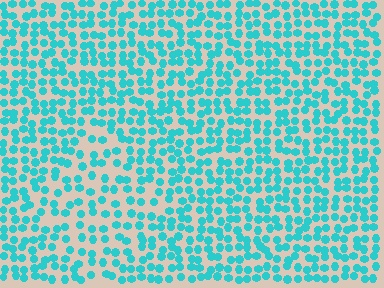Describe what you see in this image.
The image contains small cyan elements arranged at two different densities. A diamond-shaped region is visible where the elements are less densely packed than the surrounding area.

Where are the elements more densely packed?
The elements are more densely packed outside the diamond boundary.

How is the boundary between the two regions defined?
The boundary is defined by a change in element density (approximately 1.6x ratio). All elements are the same color, size, and shape.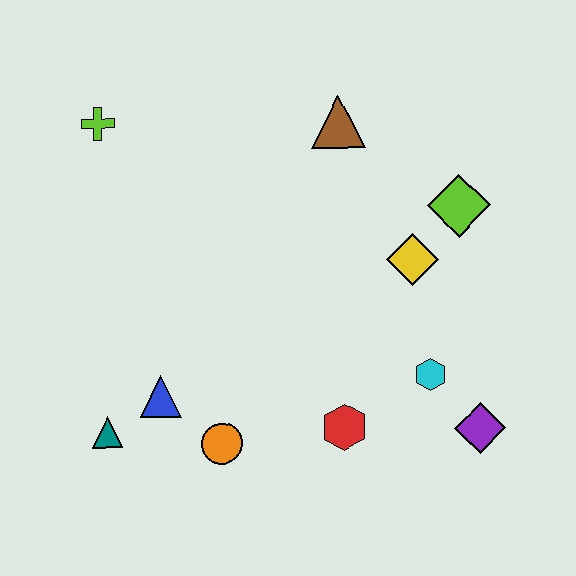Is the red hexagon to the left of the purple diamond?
Yes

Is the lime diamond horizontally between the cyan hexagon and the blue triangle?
No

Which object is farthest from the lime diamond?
The teal triangle is farthest from the lime diamond.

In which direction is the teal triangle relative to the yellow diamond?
The teal triangle is to the left of the yellow diamond.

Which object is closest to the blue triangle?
The teal triangle is closest to the blue triangle.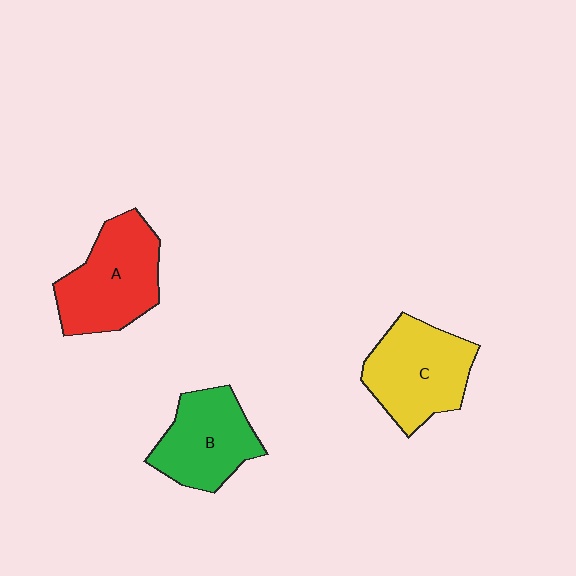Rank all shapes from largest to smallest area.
From largest to smallest: A (red), C (yellow), B (green).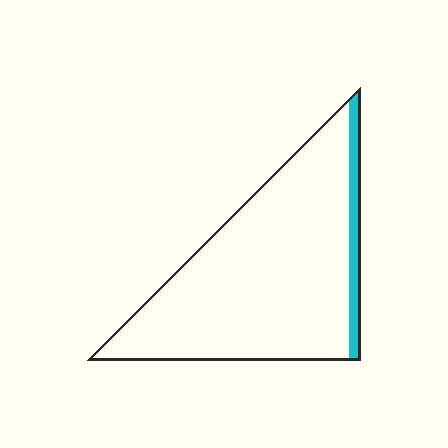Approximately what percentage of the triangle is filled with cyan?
Approximately 10%.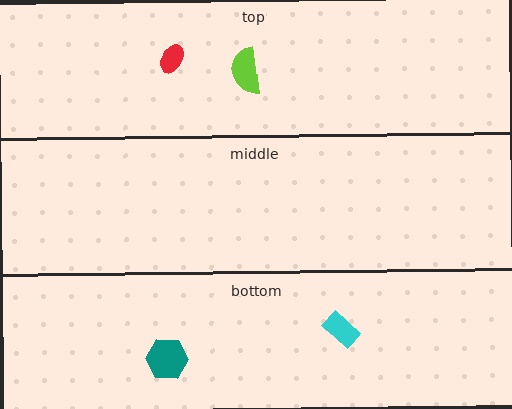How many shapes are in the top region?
2.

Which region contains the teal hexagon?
The bottom region.